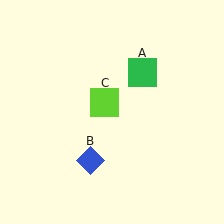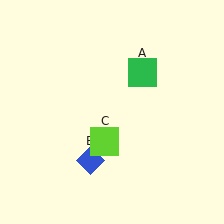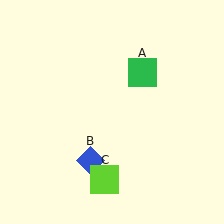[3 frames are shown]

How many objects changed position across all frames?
1 object changed position: lime square (object C).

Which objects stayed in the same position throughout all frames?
Green square (object A) and blue diamond (object B) remained stationary.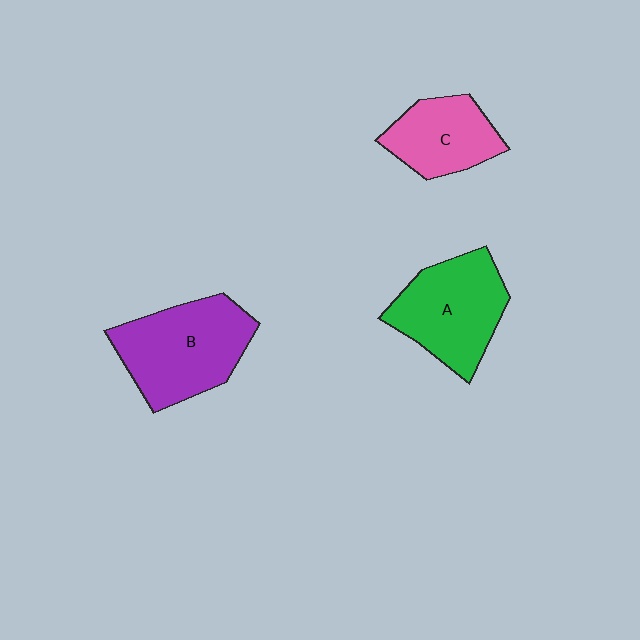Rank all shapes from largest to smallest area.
From largest to smallest: B (purple), A (green), C (pink).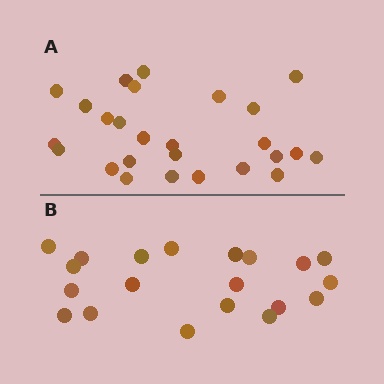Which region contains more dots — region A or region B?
Region A (the top region) has more dots.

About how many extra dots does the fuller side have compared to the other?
Region A has about 6 more dots than region B.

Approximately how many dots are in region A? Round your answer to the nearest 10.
About 30 dots. (The exact count is 26, which rounds to 30.)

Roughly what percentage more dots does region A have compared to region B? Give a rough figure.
About 30% more.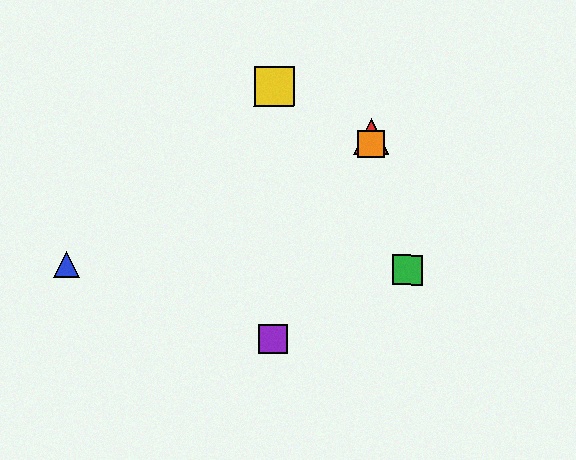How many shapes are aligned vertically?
2 shapes (the red triangle, the orange square) are aligned vertically.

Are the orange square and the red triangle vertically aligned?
Yes, both are at x≈371.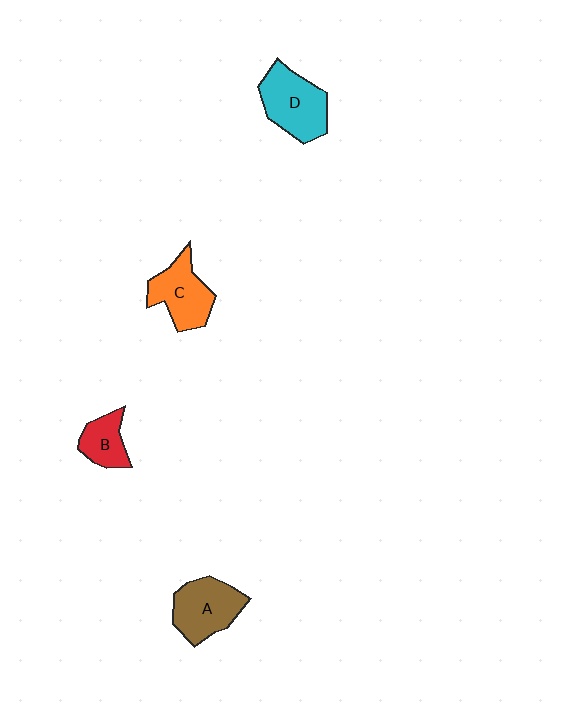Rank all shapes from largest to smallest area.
From largest to smallest: D (cyan), A (brown), C (orange), B (red).